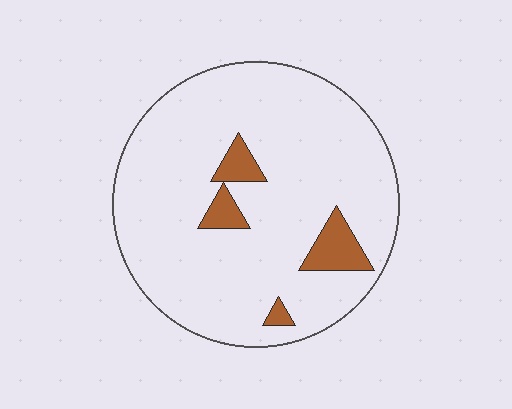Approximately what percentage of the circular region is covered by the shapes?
Approximately 10%.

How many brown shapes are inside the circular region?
4.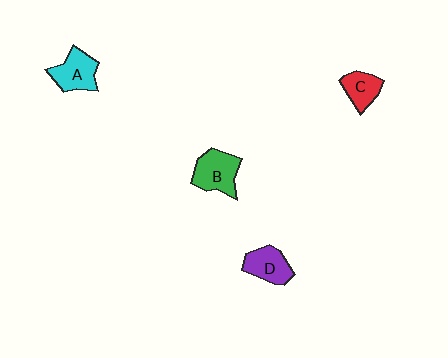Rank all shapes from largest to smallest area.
From largest to smallest: B (green), A (cyan), D (purple), C (red).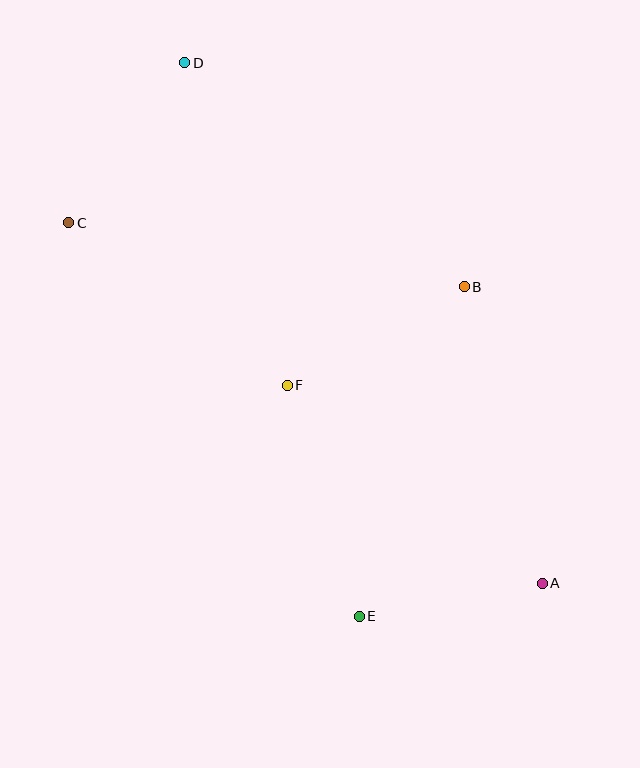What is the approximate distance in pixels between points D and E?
The distance between D and E is approximately 580 pixels.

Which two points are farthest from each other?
Points A and D are farthest from each other.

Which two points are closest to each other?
Points A and E are closest to each other.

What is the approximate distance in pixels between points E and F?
The distance between E and F is approximately 242 pixels.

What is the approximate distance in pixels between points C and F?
The distance between C and F is approximately 272 pixels.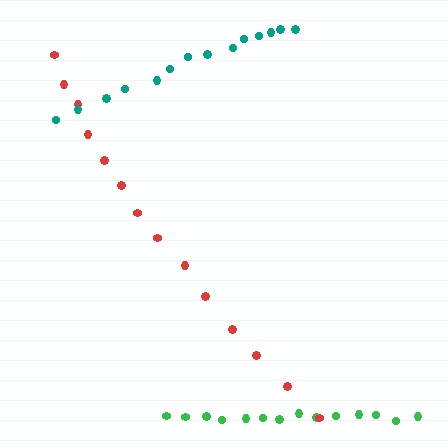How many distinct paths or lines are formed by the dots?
There are 3 distinct paths.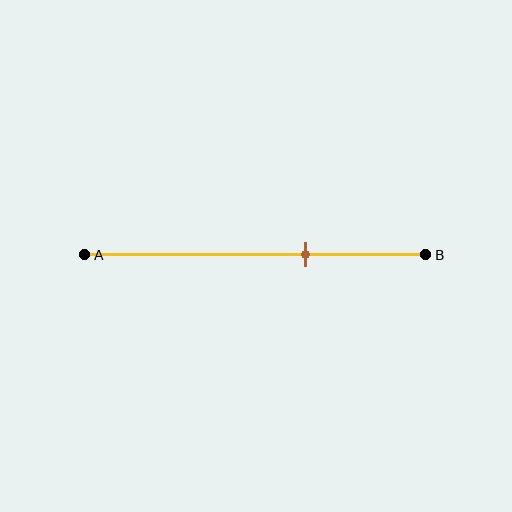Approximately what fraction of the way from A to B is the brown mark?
The brown mark is approximately 65% of the way from A to B.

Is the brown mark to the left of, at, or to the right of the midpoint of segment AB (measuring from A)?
The brown mark is to the right of the midpoint of segment AB.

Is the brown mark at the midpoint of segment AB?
No, the mark is at about 65% from A, not at the 50% midpoint.